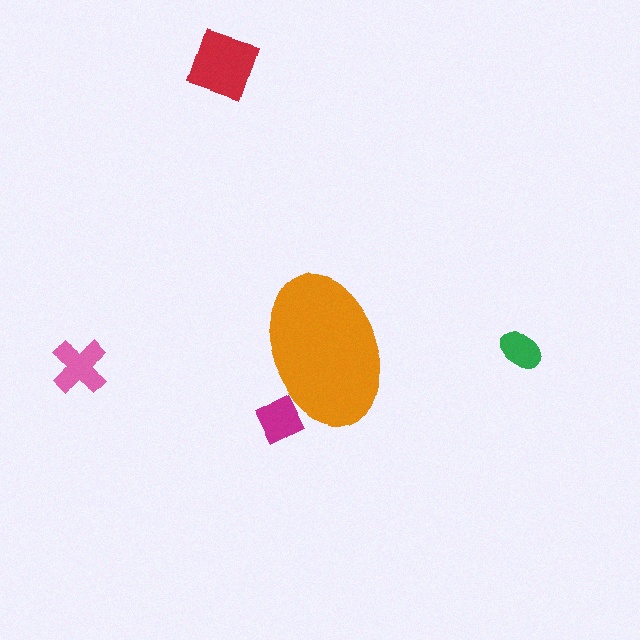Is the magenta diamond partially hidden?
Yes, the magenta diamond is partially hidden behind the orange ellipse.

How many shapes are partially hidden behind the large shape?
1 shape is partially hidden.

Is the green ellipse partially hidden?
No, the green ellipse is fully visible.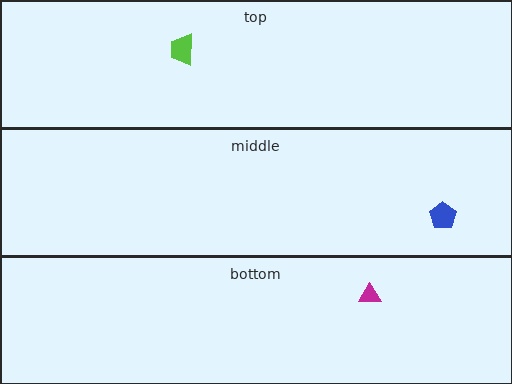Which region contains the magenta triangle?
The bottom region.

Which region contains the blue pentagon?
The middle region.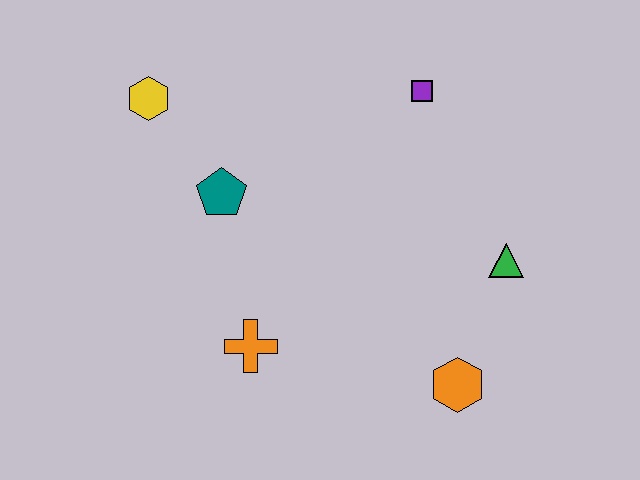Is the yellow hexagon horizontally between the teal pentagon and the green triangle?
No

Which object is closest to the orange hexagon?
The green triangle is closest to the orange hexagon.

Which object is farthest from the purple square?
The orange cross is farthest from the purple square.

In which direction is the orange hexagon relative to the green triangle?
The orange hexagon is below the green triangle.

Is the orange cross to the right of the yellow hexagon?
Yes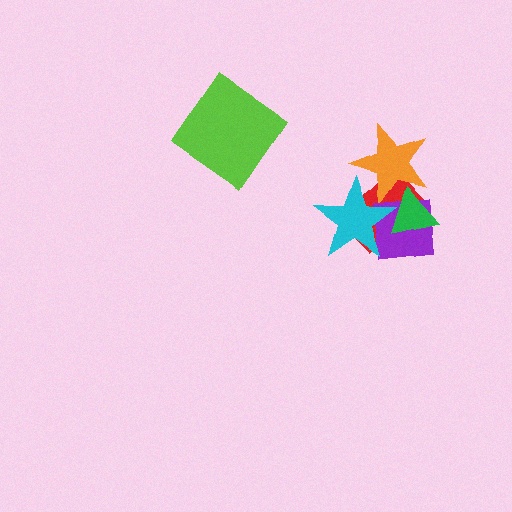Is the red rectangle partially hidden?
Yes, it is partially covered by another shape.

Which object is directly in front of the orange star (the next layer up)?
The purple square is directly in front of the orange star.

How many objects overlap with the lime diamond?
0 objects overlap with the lime diamond.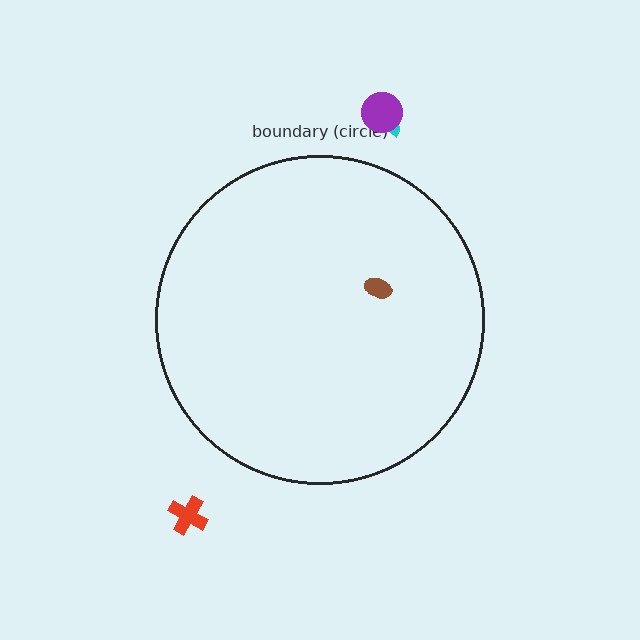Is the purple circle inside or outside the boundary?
Outside.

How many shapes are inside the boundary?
1 inside, 3 outside.